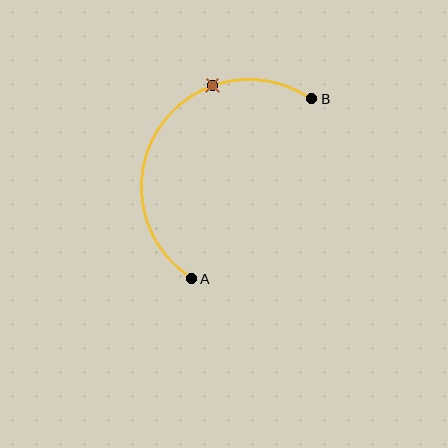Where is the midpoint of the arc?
The arc midpoint is the point on the curve farthest from the straight line joining A and B. It sits above and to the left of that line.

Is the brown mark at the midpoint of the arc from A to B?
No. The brown mark lies on the arc but is closer to endpoint B. The arc midpoint would be at the point on the curve equidistant along the arc from both A and B.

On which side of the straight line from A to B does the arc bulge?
The arc bulges above and to the left of the straight line connecting A and B.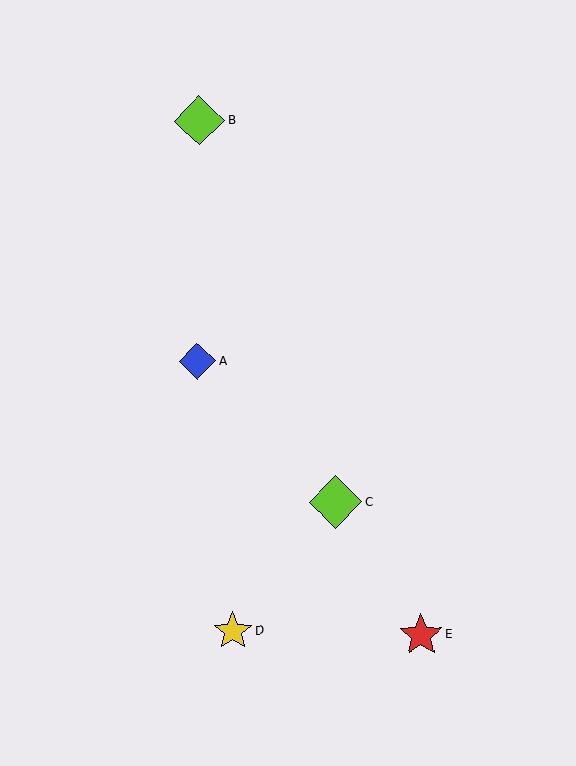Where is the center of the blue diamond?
The center of the blue diamond is at (197, 361).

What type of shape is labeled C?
Shape C is a lime diamond.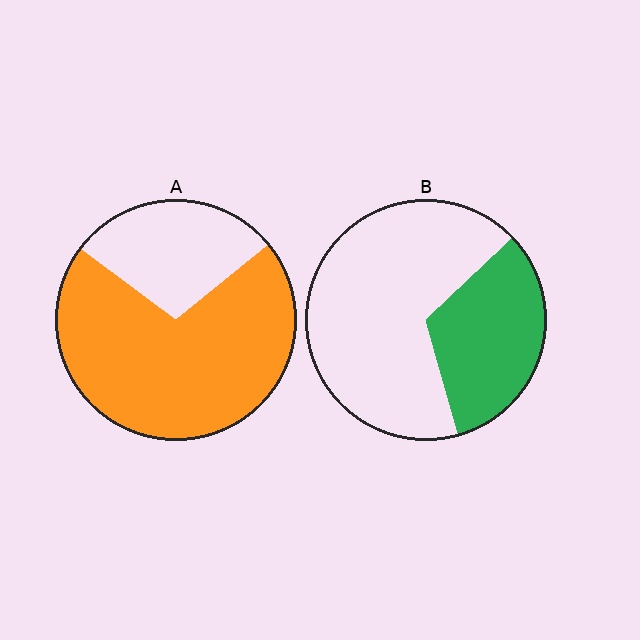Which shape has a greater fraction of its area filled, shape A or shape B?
Shape A.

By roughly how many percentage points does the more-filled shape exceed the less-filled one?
By roughly 40 percentage points (A over B).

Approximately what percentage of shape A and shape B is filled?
A is approximately 70% and B is approximately 35%.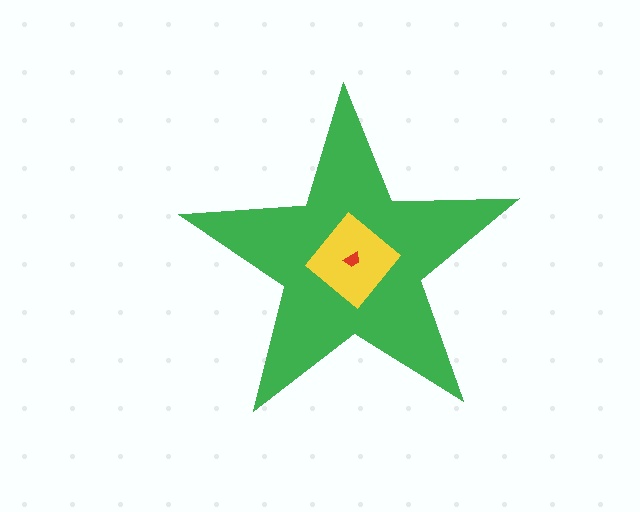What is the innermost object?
The red trapezoid.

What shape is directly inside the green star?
The yellow diamond.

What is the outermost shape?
The green star.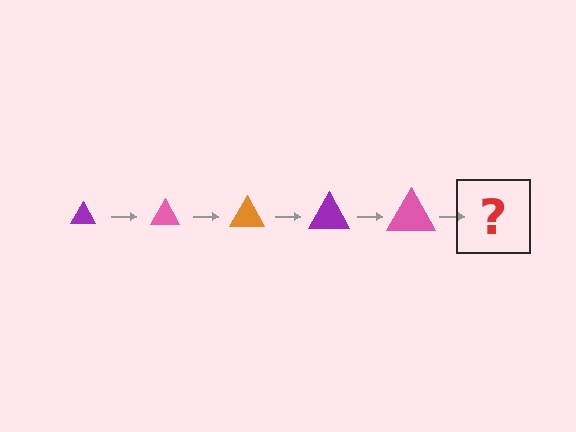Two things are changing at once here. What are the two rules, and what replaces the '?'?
The two rules are that the triangle grows larger each step and the color cycles through purple, pink, and orange. The '?' should be an orange triangle, larger than the previous one.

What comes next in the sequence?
The next element should be an orange triangle, larger than the previous one.